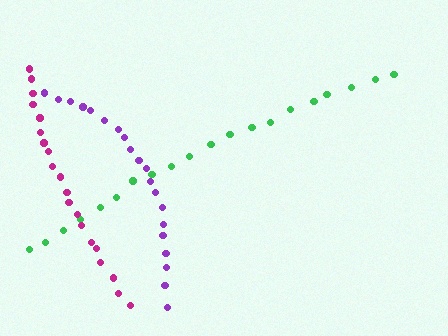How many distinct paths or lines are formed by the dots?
There are 3 distinct paths.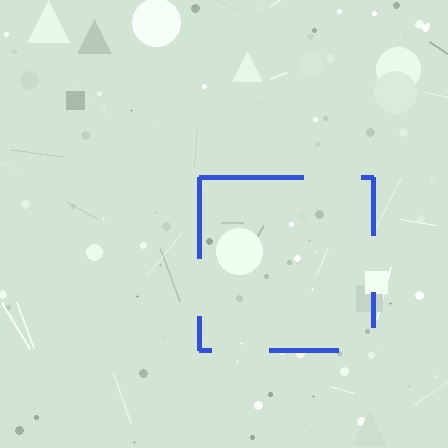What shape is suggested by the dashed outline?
The dashed outline suggests a square.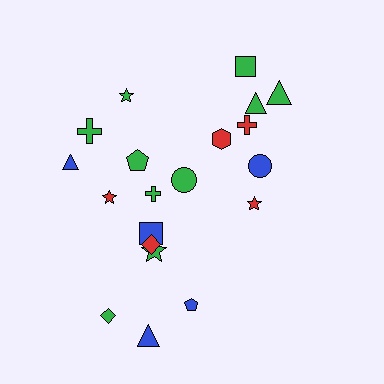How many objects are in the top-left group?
There are 5 objects.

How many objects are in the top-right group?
There are 8 objects.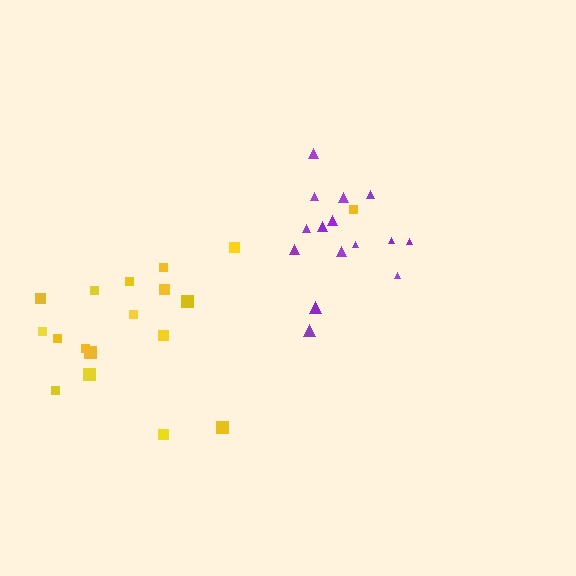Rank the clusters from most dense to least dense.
purple, yellow.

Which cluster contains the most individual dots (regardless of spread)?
Yellow (18).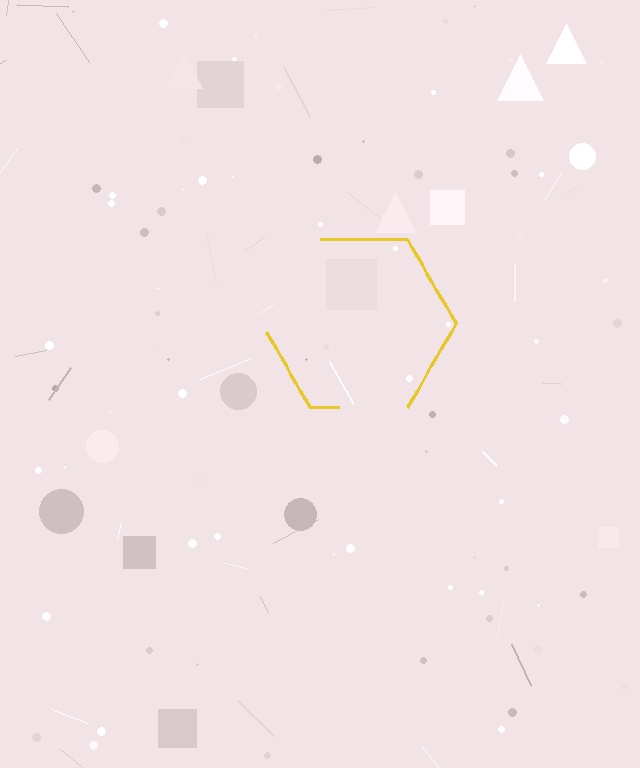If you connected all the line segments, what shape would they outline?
They would outline a hexagon.